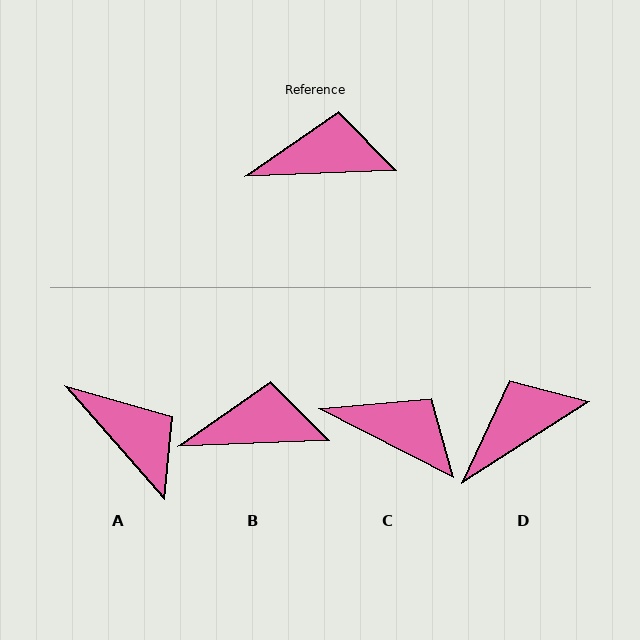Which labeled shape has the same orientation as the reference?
B.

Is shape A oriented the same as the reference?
No, it is off by about 51 degrees.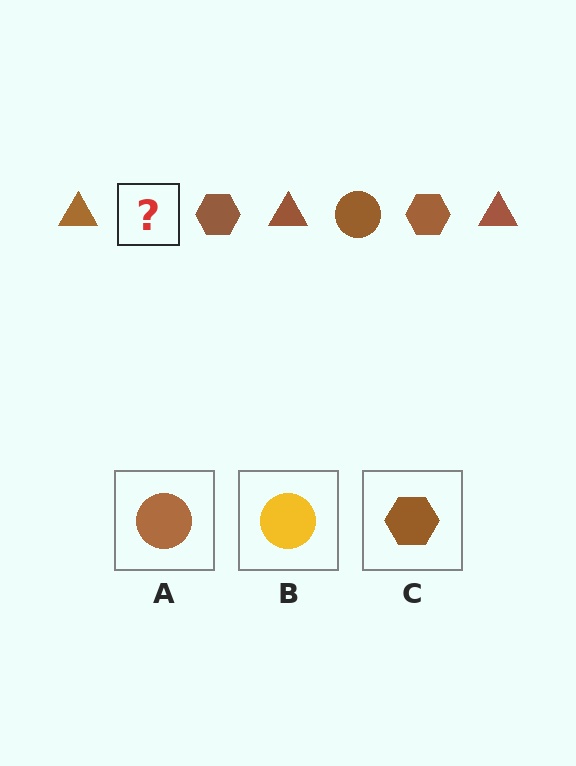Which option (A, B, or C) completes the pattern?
A.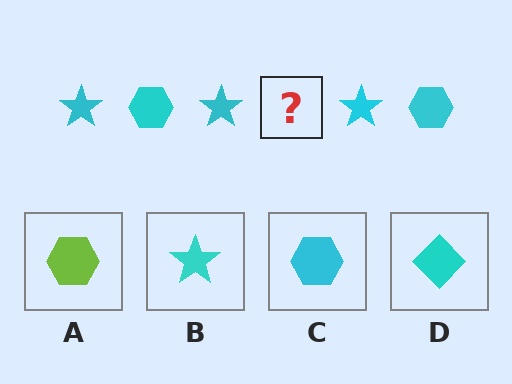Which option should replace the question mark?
Option C.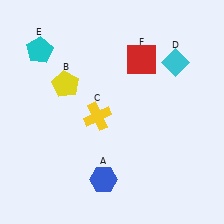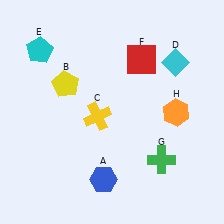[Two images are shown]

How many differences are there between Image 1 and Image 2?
There are 2 differences between the two images.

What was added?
A green cross (G), an orange hexagon (H) were added in Image 2.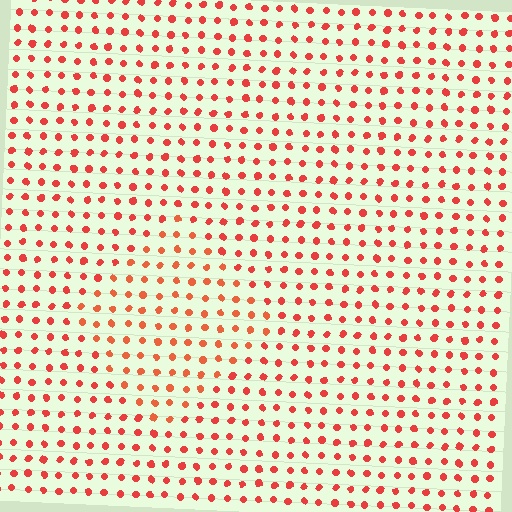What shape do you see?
I see a diamond.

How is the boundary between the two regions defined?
The boundary is defined purely by a slight shift in hue (about 13 degrees). Spacing, size, and orientation are identical on both sides.